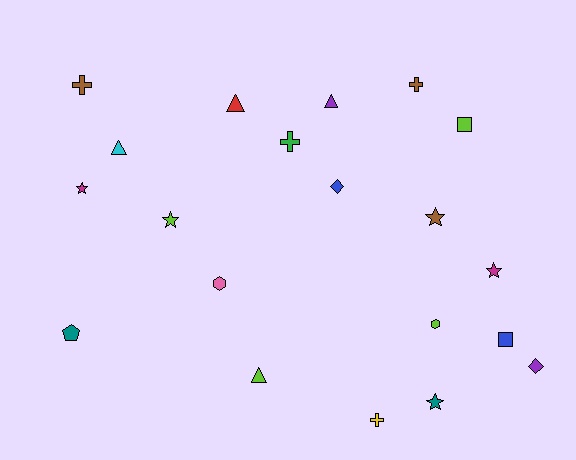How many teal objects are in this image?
There are 2 teal objects.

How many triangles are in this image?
There are 4 triangles.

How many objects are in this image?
There are 20 objects.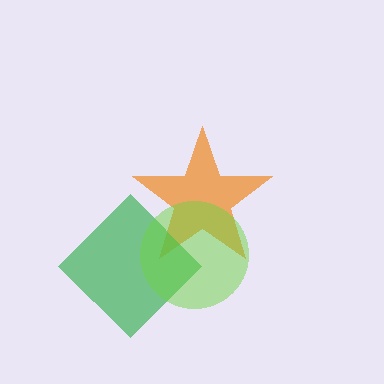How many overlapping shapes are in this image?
There are 3 overlapping shapes in the image.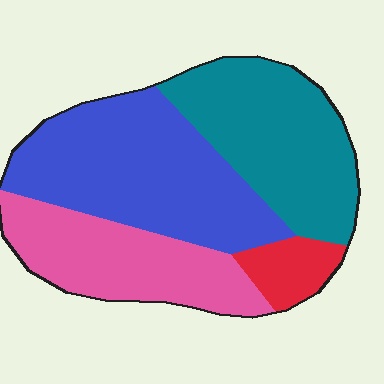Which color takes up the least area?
Red, at roughly 5%.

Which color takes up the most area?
Blue, at roughly 35%.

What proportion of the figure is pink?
Pink takes up between a sixth and a third of the figure.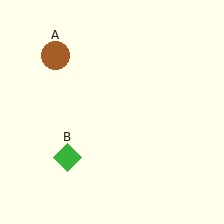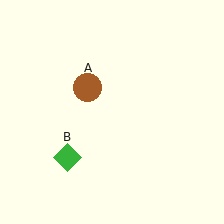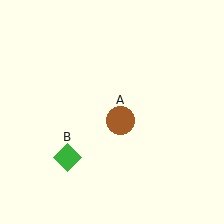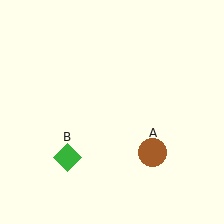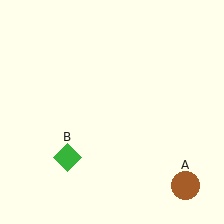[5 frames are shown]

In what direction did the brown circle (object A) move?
The brown circle (object A) moved down and to the right.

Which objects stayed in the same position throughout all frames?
Green diamond (object B) remained stationary.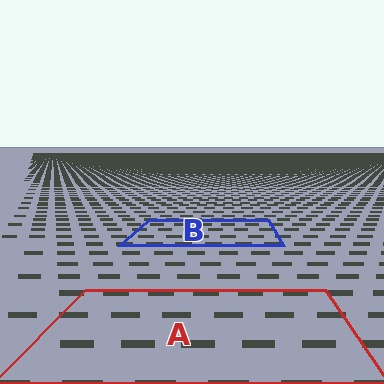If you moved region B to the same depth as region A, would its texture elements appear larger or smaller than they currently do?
They would appear larger. At a closer depth, the same texture elements are projected at a bigger on-screen size.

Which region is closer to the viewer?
Region A is closer. The texture elements there are larger and more spread out.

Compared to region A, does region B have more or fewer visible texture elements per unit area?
Region B has more texture elements per unit area — they are packed more densely because it is farther away.